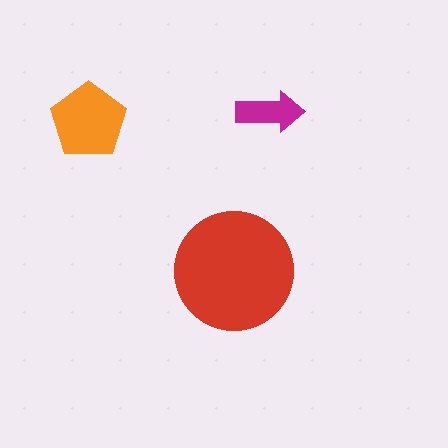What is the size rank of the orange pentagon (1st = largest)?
2nd.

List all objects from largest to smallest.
The red circle, the orange pentagon, the magenta arrow.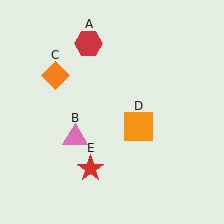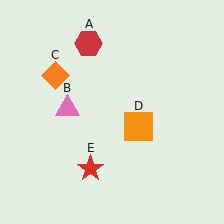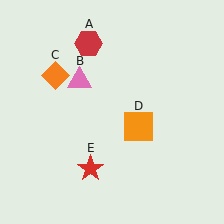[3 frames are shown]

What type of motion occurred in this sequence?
The pink triangle (object B) rotated clockwise around the center of the scene.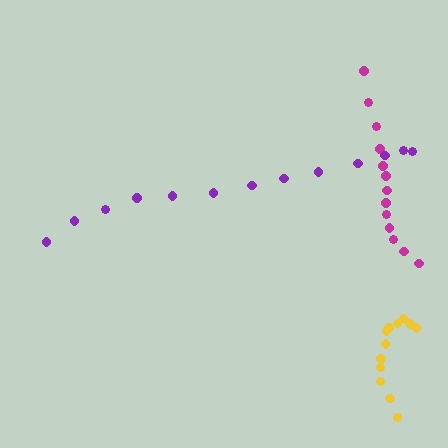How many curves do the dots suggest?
There are 3 distinct paths.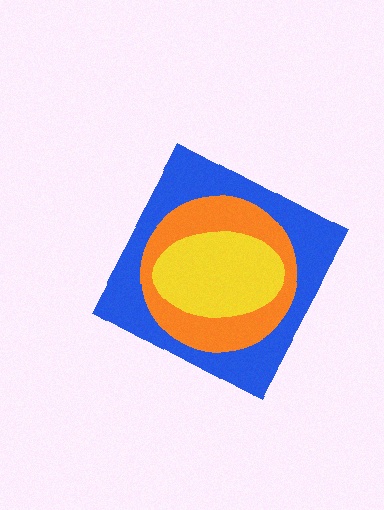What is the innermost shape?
The yellow ellipse.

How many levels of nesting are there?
3.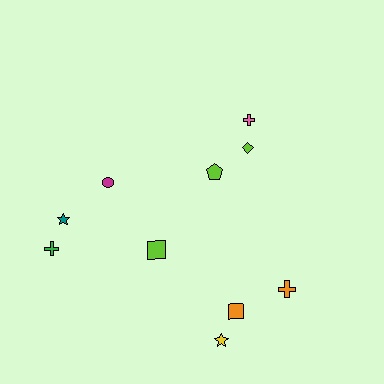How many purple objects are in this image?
There are no purple objects.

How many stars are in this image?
There are 2 stars.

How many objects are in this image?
There are 10 objects.